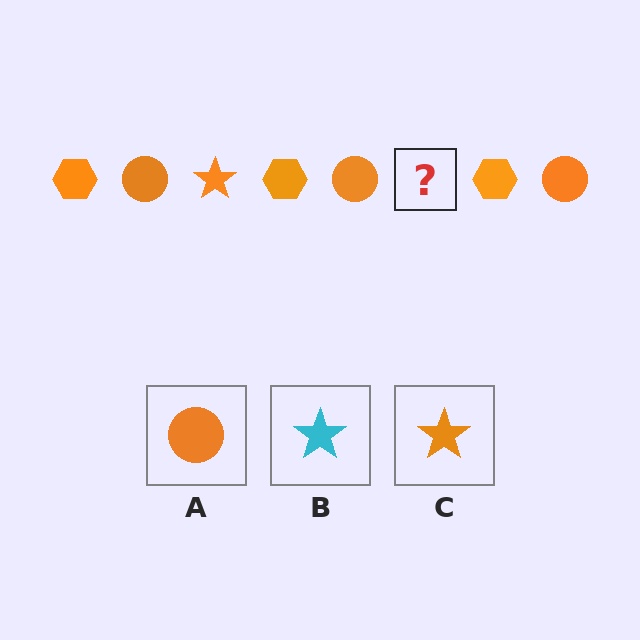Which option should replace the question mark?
Option C.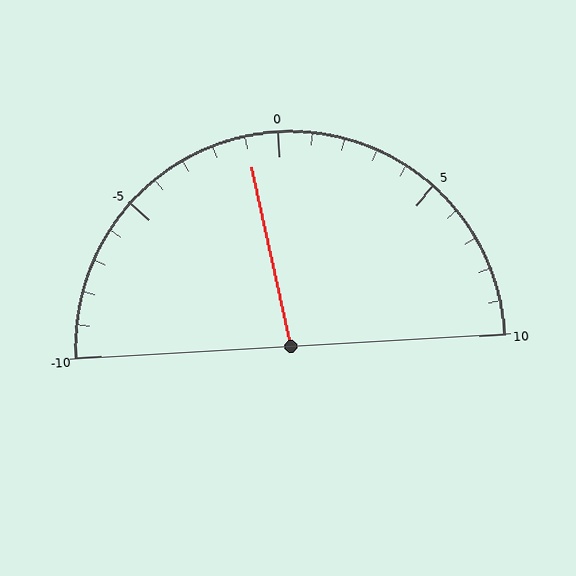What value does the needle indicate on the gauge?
The needle indicates approximately -1.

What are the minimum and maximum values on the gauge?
The gauge ranges from -10 to 10.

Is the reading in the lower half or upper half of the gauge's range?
The reading is in the lower half of the range (-10 to 10).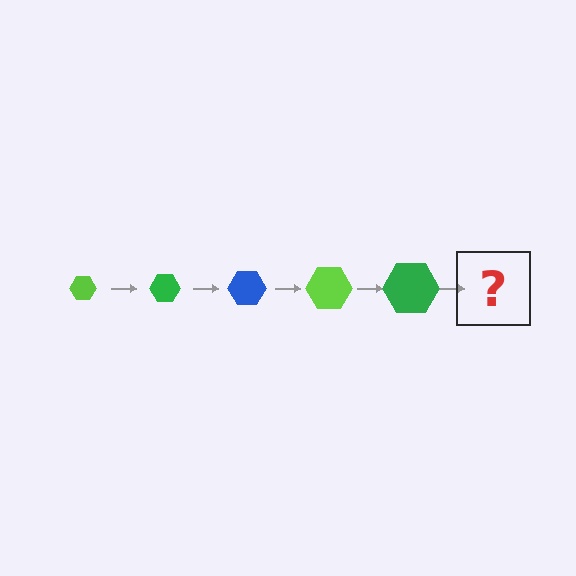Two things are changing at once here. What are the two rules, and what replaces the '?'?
The two rules are that the hexagon grows larger each step and the color cycles through lime, green, and blue. The '?' should be a blue hexagon, larger than the previous one.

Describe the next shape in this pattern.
It should be a blue hexagon, larger than the previous one.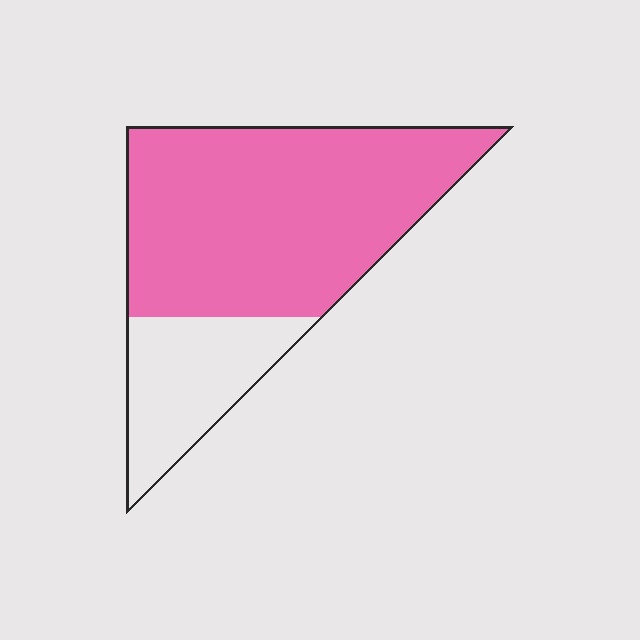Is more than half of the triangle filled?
Yes.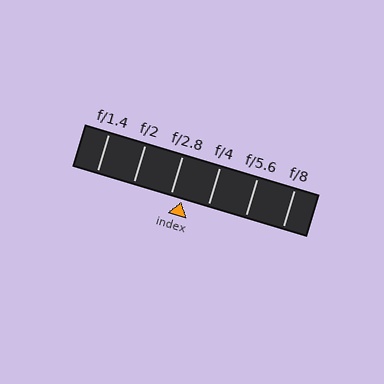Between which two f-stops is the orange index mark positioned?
The index mark is between f/2.8 and f/4.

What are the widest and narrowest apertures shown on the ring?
The widest aperture shown is f/1.4 and the narrowest is f/8.